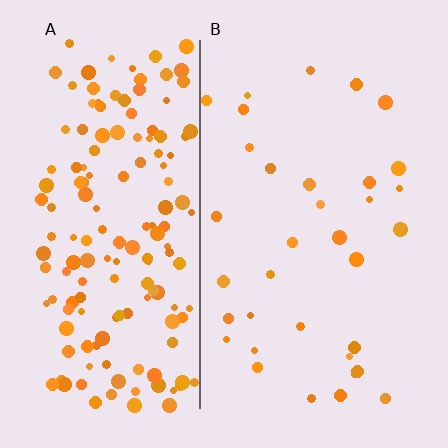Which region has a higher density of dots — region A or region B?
A (the left).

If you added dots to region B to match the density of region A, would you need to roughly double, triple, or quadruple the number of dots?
Approximately quadruple.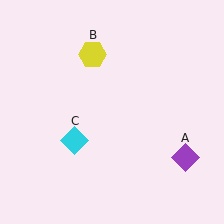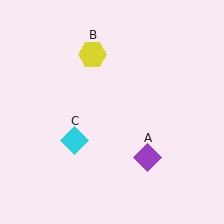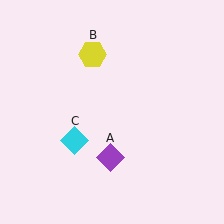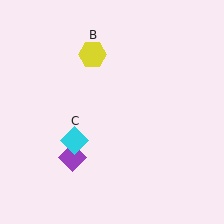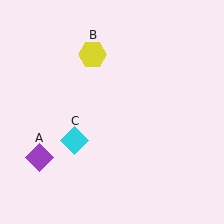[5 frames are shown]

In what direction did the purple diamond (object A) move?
The purple diamond (object A) moved left.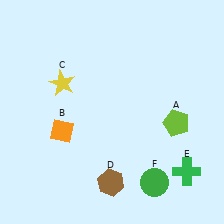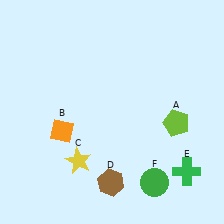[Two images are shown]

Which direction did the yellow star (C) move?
The yellow star (C) moved down.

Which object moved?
The yellow star (C) moved down.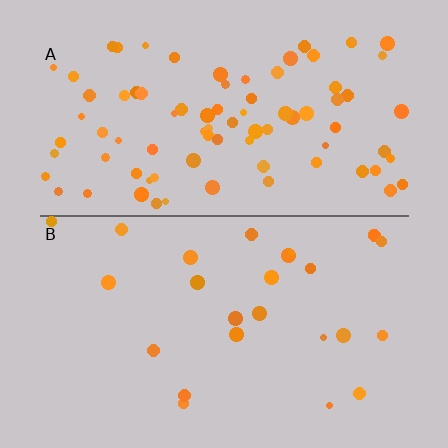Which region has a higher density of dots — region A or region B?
A (the top).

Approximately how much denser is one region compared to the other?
Approximately 3.3× — region A over region B.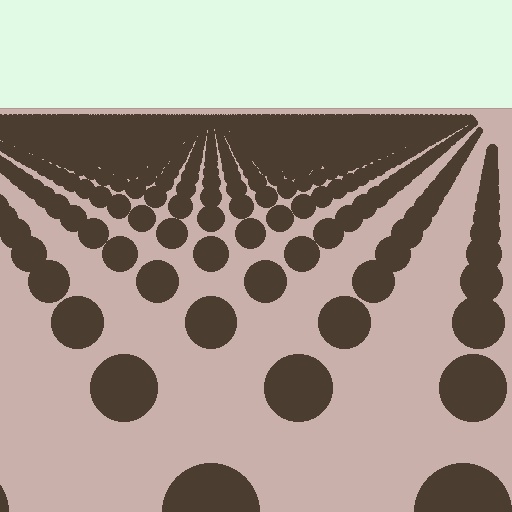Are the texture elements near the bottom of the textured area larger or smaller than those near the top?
Larger. Near the bottom, elements are closer to the viewer and appear at a bigger on-screen size.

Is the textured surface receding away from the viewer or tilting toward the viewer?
The surface is receding away from the viewer. Texture elements get smaller and denser toward the top.